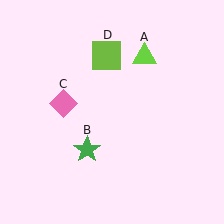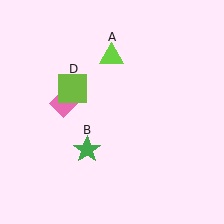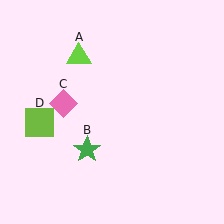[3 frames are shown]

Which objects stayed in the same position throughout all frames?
Green star (object B) and pink diamond (object C) remained stationary.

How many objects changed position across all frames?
2 objects changed position: lime triangle (object A), lime square (object D).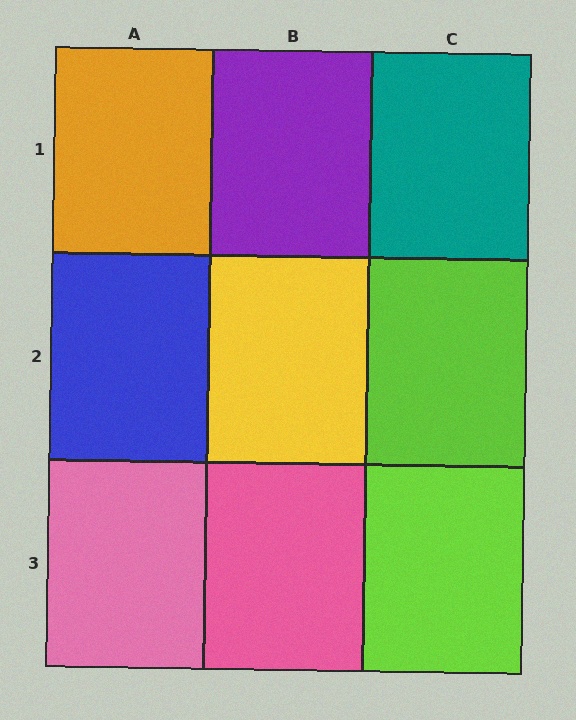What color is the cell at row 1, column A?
Orange.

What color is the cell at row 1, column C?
Teal.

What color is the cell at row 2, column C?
Lime.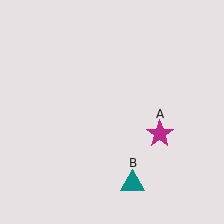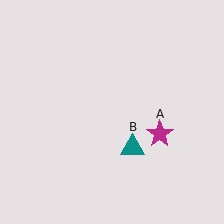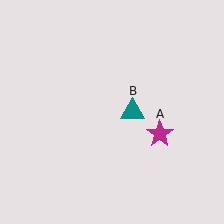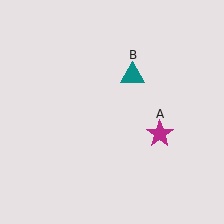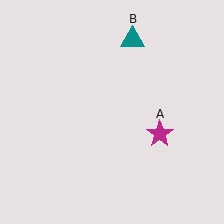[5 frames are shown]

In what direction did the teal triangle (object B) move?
The teal triangle (object B) moved up.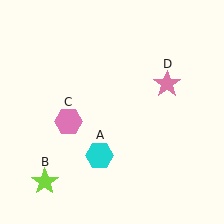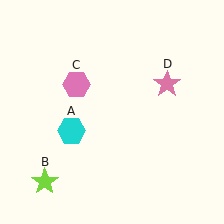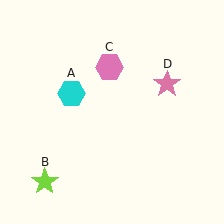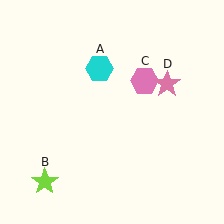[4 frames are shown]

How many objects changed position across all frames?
2 objects changed position: cyan hexagon (object A), pink hexagon (object C).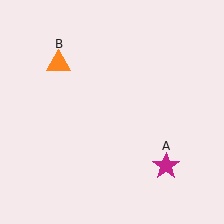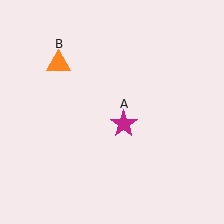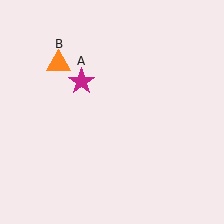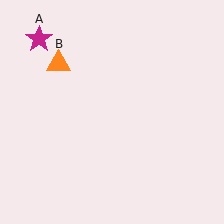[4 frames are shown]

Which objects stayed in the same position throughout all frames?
Orange triangle (object B) remained stationary.